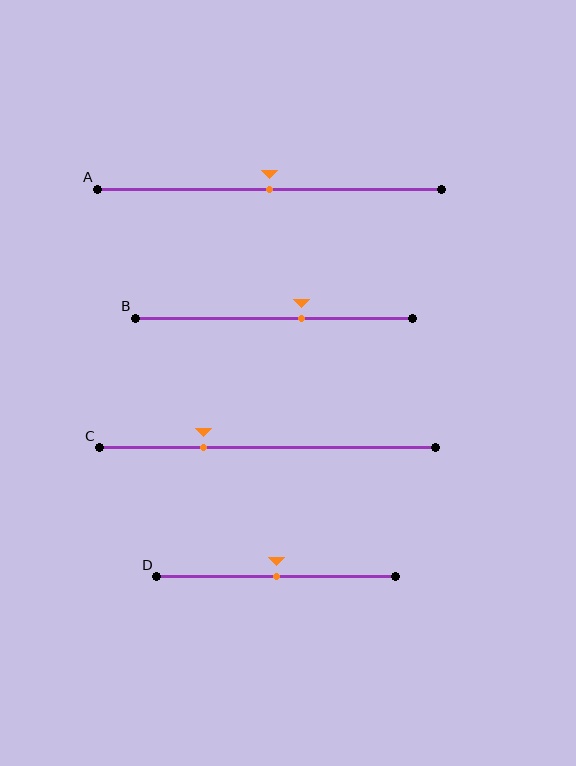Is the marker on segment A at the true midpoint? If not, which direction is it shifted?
Yes, the marker on segment A is at the true midpoint.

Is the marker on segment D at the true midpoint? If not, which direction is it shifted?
Yes, the marker on segment D is at the true midpoint.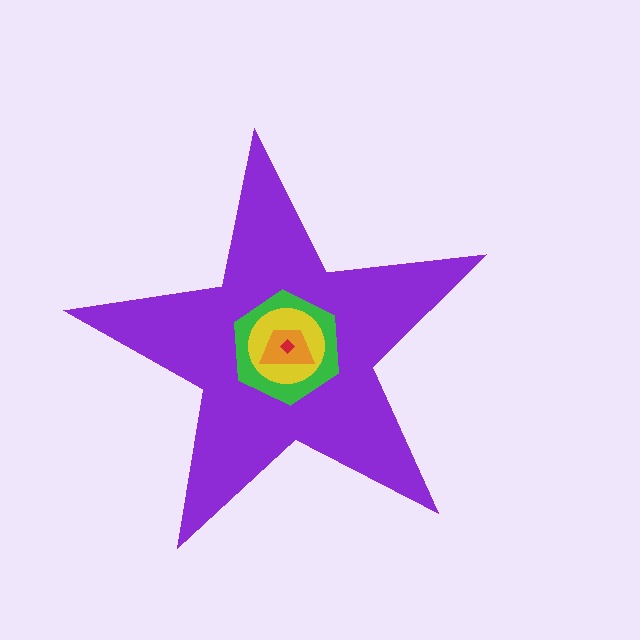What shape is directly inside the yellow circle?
The orange trapezoid.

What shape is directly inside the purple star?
The green hexagon.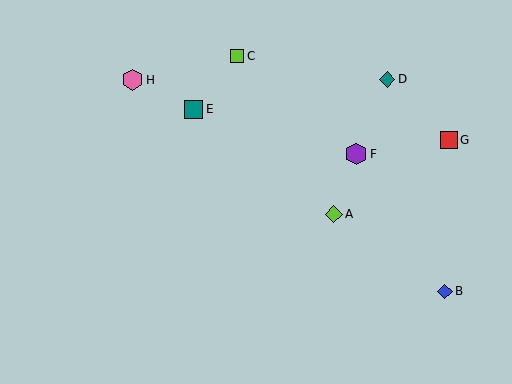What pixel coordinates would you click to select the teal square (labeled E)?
Click at (193, 109) to select the teal square E.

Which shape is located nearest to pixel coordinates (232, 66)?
The lime square (labeled C) at (237, 56) is nearest to that location.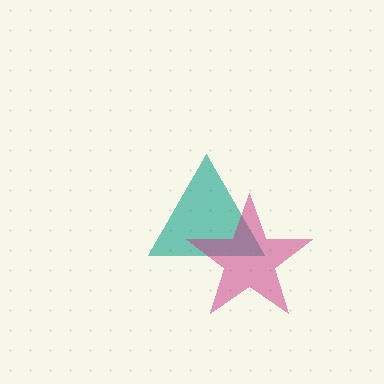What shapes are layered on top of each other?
The layered shapes are: a teal triangle, a magenta star.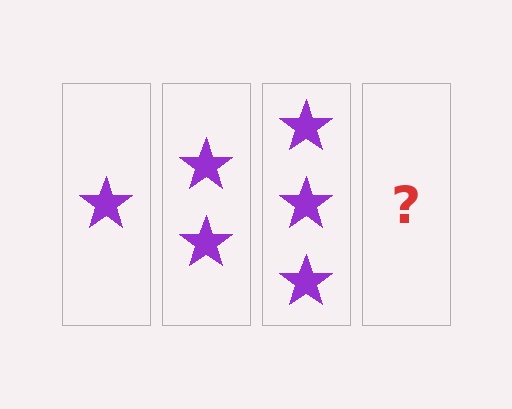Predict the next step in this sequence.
The next step is 4 stars.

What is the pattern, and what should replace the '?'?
The pattern is that each step adds one more star. The '?' should be 4 stars.